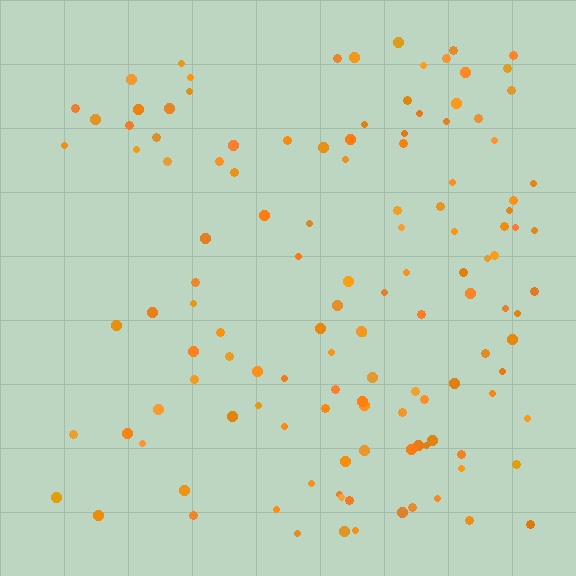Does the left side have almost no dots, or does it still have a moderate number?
Still a moderate number, just noticeably fewer than the right.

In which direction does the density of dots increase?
From left to right, with the right side densest.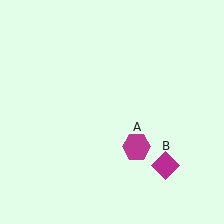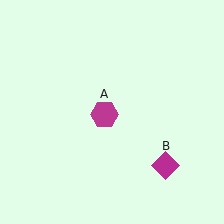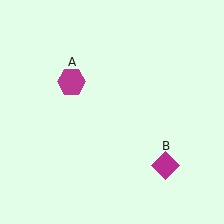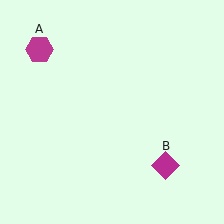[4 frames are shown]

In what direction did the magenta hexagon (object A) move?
The magenta hexagon (object A) moved up and to the left.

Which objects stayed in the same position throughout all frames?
Magenta diamond (object B) remained stationary.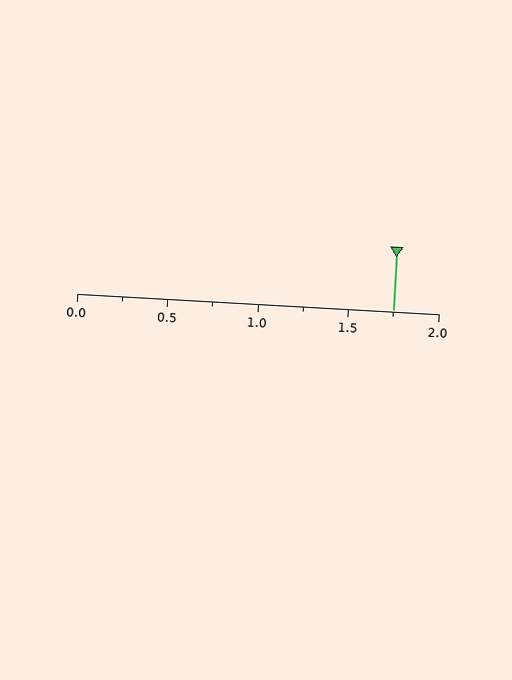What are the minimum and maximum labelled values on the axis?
The axis runs from 0.0 to 2.0.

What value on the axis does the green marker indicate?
The marker indicates approximately 1.75.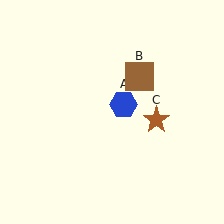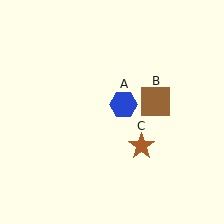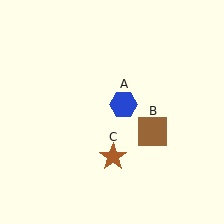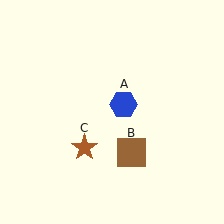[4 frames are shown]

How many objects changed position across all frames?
2 objects changed position: brown square (object B), brown star (object C).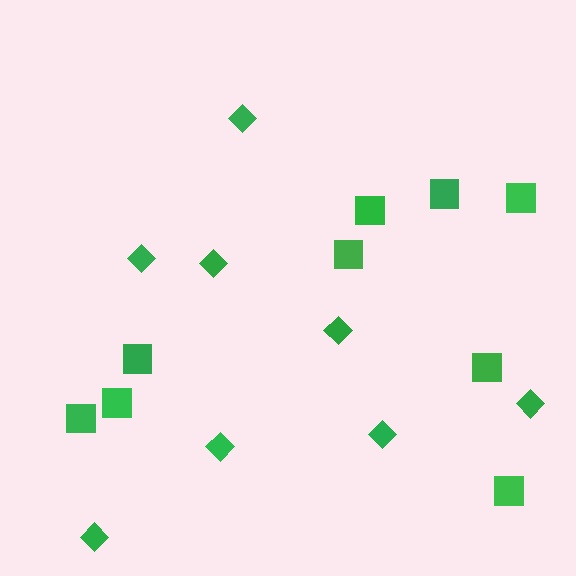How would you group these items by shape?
There are 2 groups: one group of diamonds (8) and one group of squares (9).